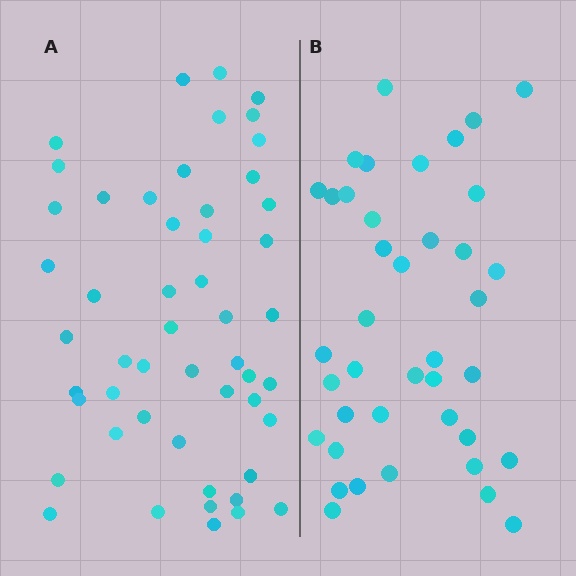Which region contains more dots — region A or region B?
Region A (the left region) has more dots.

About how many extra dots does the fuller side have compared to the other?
Region A has roughly 12 or so more dots than region B.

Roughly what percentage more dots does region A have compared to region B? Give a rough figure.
About 30% more.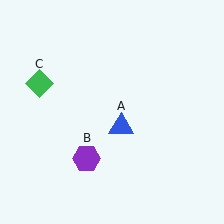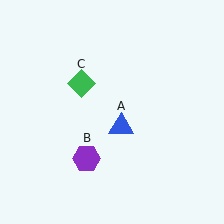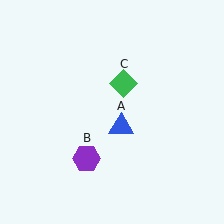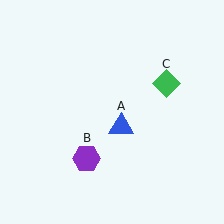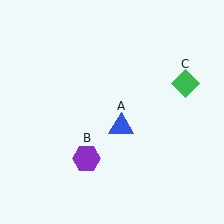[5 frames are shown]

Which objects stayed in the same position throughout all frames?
Blue triangle (object A) and purple hexagon (object B) remained stationary.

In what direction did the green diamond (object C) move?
The green diamond (object C) moved right.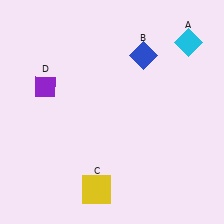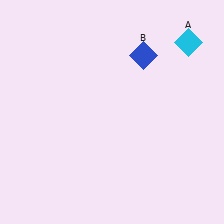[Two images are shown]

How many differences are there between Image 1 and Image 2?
There are 2 differences between the two images.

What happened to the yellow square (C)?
The yellow square (C) was removed in Image 2. It was in the bottom-left area of Image 1.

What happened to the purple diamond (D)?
The purple diamond (D) was removed in Image 2. It was in the top-left area of Image 1.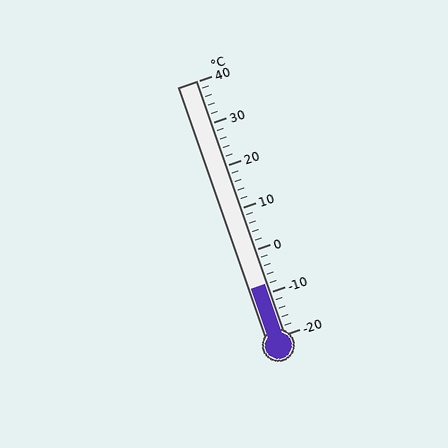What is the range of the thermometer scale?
The thermometer scale ranges from -20°C to 40°C.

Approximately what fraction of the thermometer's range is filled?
The thermometer is filled to approximately 20% of its range.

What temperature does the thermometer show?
The thermometer shows approximately -8°C.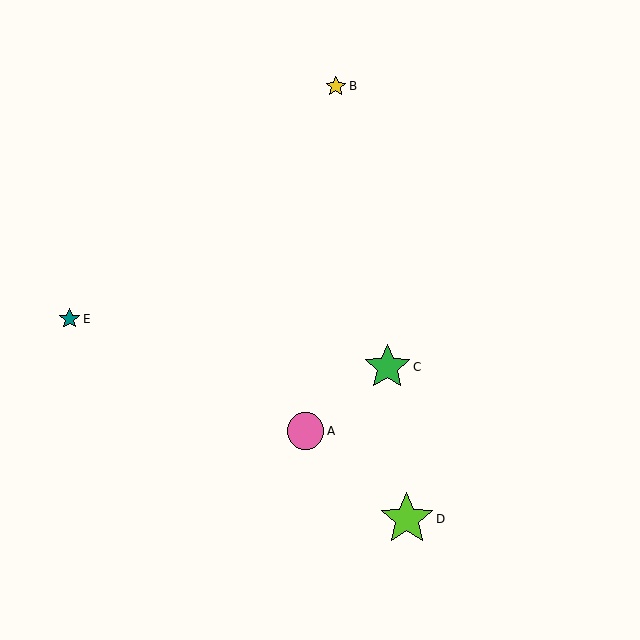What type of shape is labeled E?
Shape E is a teal star.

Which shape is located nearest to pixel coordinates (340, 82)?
The yellow star (labeled B) at (336, 86) is nearest to that location.